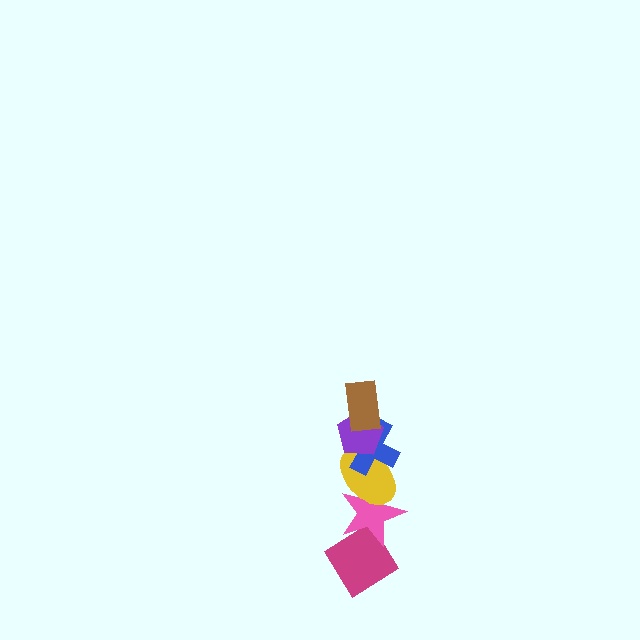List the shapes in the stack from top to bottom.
From top to bottom: the brown rectangle, the purple pentagon, the blue cross, the yellow ellipse, the pink star, the magenta diamond.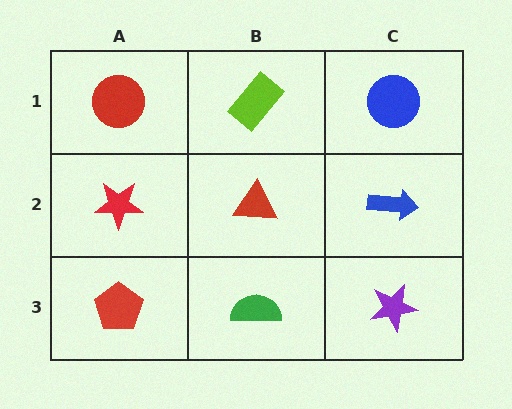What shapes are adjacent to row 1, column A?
A red star (row 2, column A), a lime rectangle (row 1, column B).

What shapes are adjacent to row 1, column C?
A blue arrow (row 2, column C), a lime rectangle (row 1, column B).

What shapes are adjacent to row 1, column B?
A red triangle (row 2, column B), a red circle (row 1, column A), a blue circle (row 1, column C).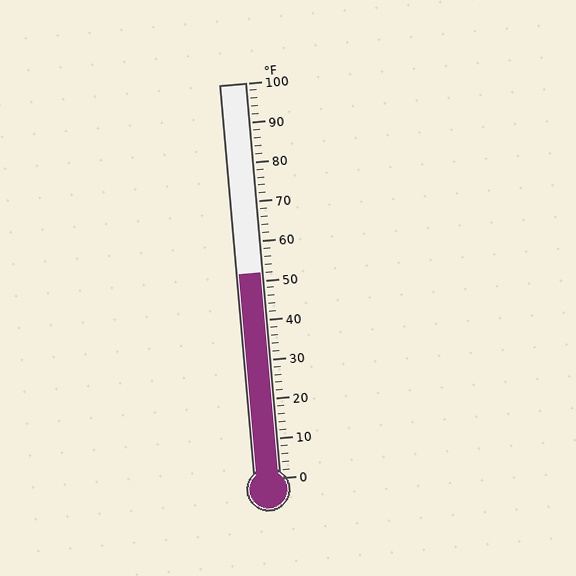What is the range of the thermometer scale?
The thermometer scale ranges from 0°F to 100°F.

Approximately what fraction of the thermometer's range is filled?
The thermometer is filled to approximately 50% of its range.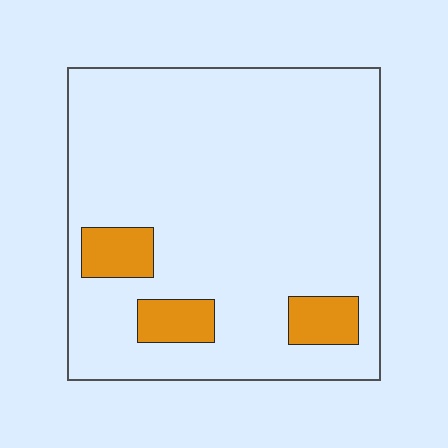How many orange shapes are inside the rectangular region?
3.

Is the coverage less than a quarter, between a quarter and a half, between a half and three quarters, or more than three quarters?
Less than a quarter.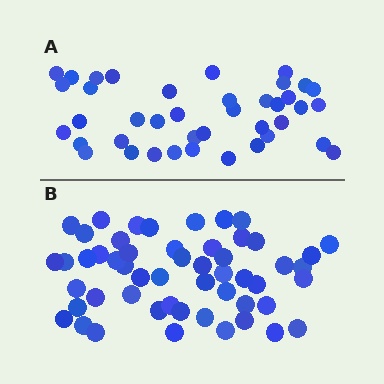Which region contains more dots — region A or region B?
Region B (the bottom region) has more dots.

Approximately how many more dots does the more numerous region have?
Region B has approximately 15 more dots than region A.